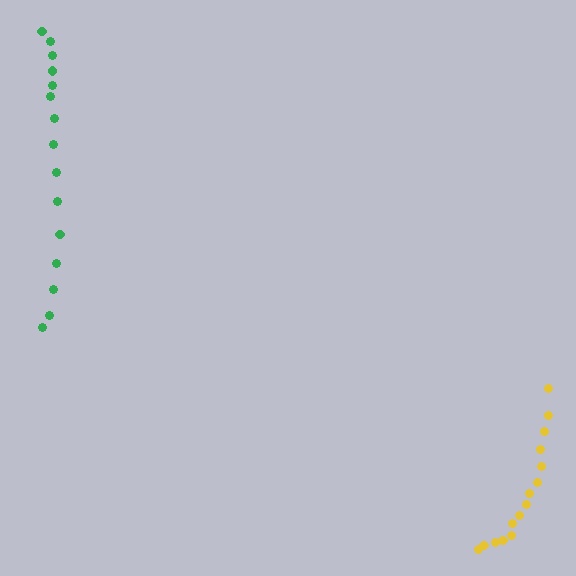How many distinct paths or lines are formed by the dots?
There are 2 distinct paths.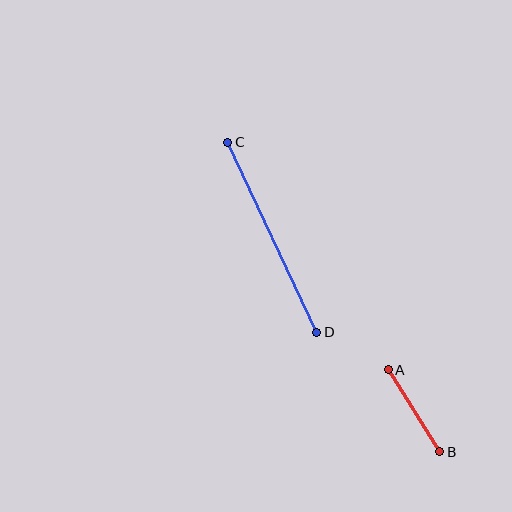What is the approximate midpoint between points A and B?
The midpoint is at approximately (414, 411) pixels.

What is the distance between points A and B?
The distance is approximately 97 pixels.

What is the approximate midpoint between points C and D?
The midpoint is at approximately (272, 237) pixels.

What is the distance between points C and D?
The distance is approximately 210 pixels.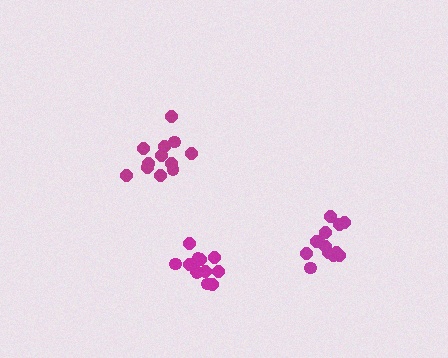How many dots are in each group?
Group 1: 13 dots, Group 2: 12 dots, Group 3: 12 dots (37 total).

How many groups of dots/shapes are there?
There are 3 groups.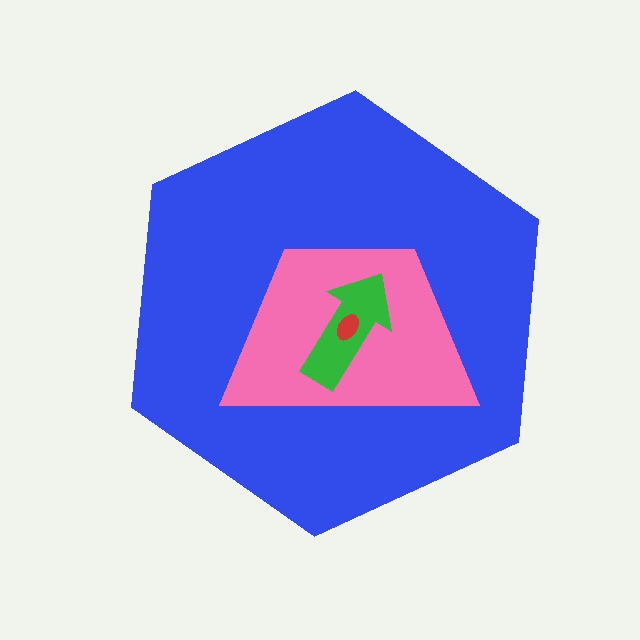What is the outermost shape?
The blue hexagon.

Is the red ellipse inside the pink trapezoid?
Yes.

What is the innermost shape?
The red ellipse.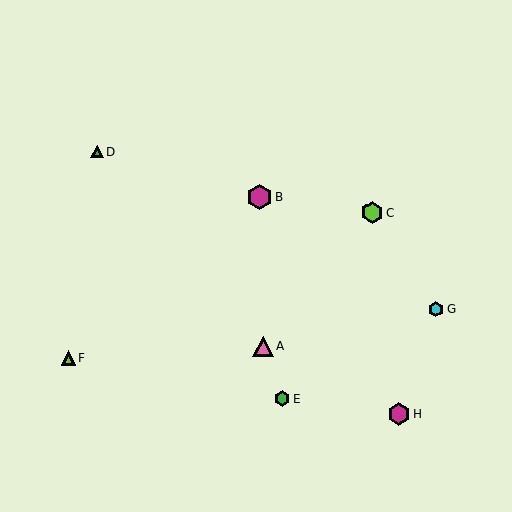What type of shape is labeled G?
Shape G is a cyan hexagon.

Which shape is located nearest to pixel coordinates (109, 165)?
The green triangle (labeled D) at (98, 152) is nearest to that location.